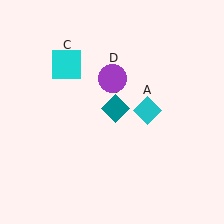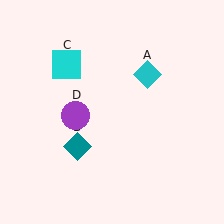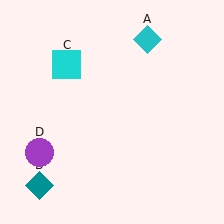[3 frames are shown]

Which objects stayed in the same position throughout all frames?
Cyan square (object C) remained stationary.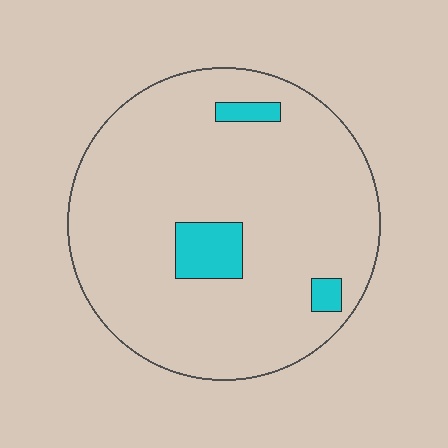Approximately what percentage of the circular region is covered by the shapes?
Approximately 10%.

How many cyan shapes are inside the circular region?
3.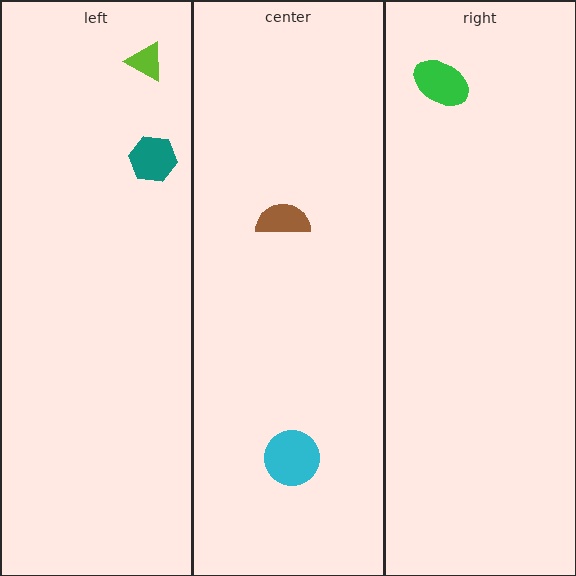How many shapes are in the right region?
1.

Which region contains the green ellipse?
The right region.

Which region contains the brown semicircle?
The center region.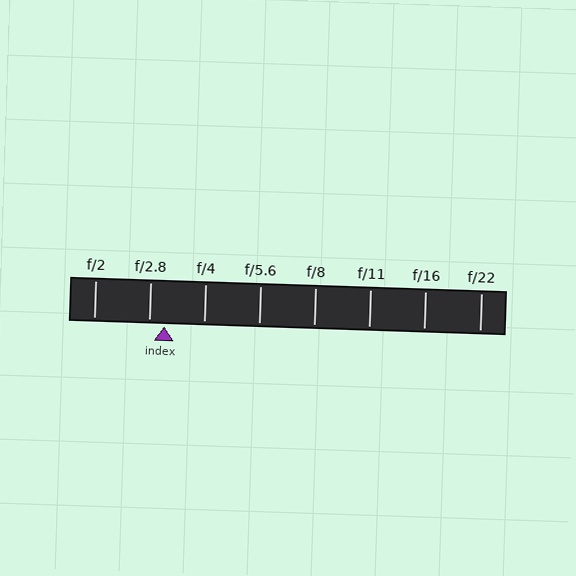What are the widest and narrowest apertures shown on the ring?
The widest aperture shown is f/2 and the narrowest is f/22.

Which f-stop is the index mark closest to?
The index mark is closest to f/2.8.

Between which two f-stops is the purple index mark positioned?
The index mark is between f/2.8 and f/4.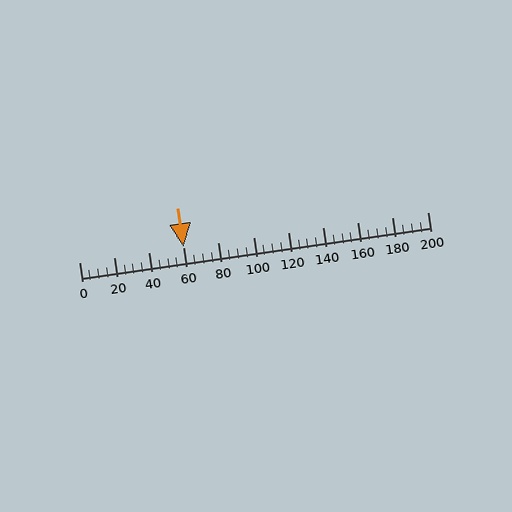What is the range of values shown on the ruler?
The ruler shows values from 0 to 200.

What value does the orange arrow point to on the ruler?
The orange arrow points to approximately 60.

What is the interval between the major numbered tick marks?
The major tick marks are spaced 20 units apart.